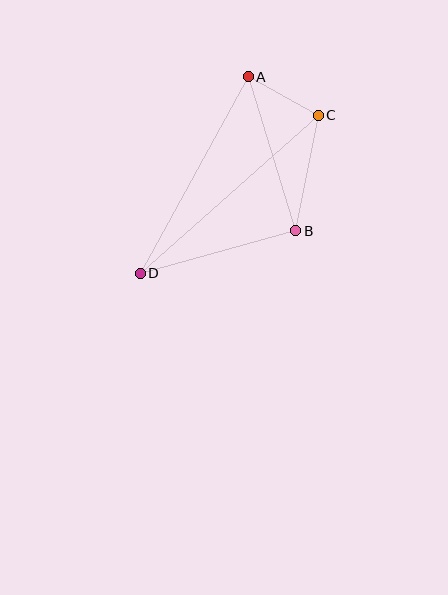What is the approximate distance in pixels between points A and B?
The distance between A and B is approximately 161 pixels.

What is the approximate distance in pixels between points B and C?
The distance between B and C is approximately 118 pixels.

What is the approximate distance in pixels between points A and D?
The distance between A and D is approximately 224 pixels.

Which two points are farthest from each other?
Points C and D are farthest from each other.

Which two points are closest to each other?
Points A and C are closest to each other.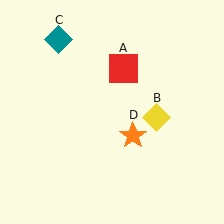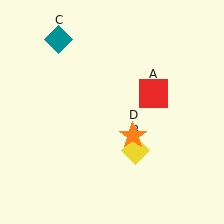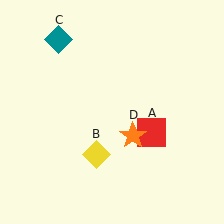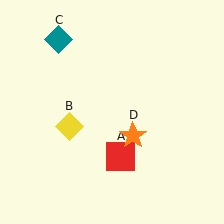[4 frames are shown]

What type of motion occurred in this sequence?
The red square (object A), yellow diamond (object B) rotated clockwise around the center of the scene.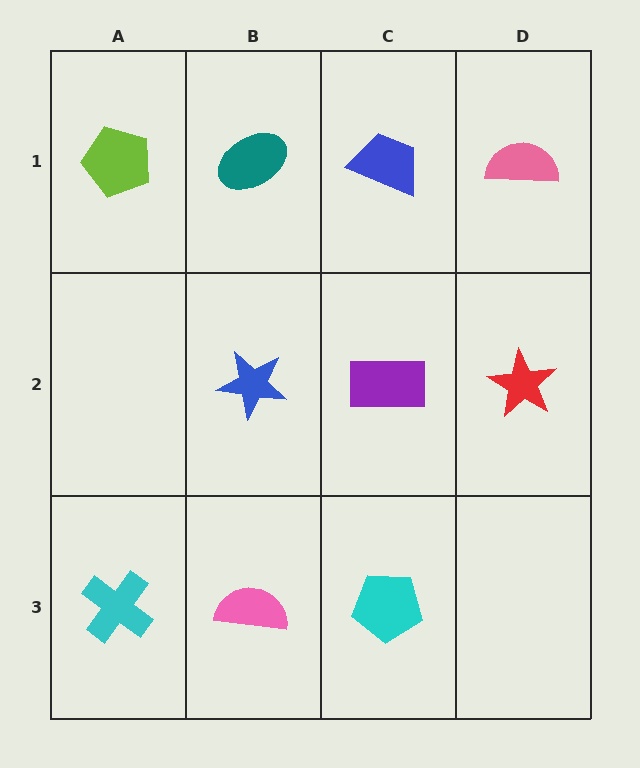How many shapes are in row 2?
3 shapes.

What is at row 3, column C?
A cyan pentagon.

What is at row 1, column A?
A lime pentagon.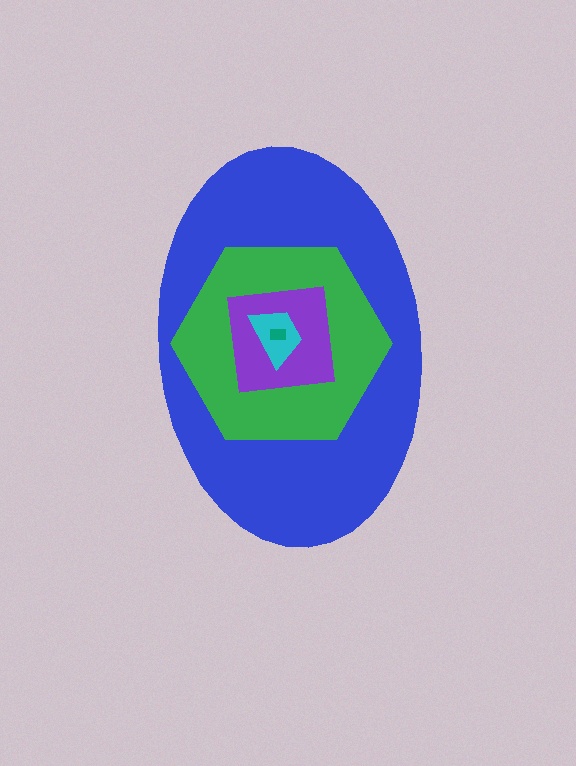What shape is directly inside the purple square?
The cyan trapezoid.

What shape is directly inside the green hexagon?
The purple square.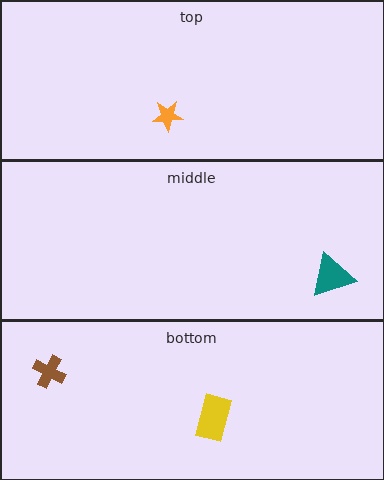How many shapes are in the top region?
1.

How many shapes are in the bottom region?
2.